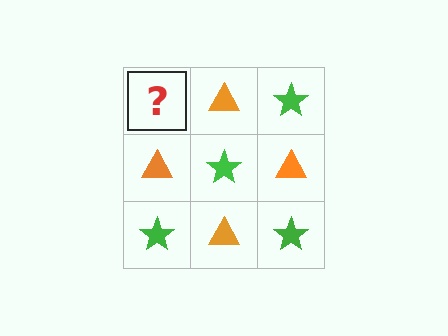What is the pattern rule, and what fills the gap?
The rule is that it alternates green star and orange triangle in a checkerboard pattern. The gap should be filled with a green star.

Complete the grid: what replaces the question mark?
The question mark should be replaced with a green star.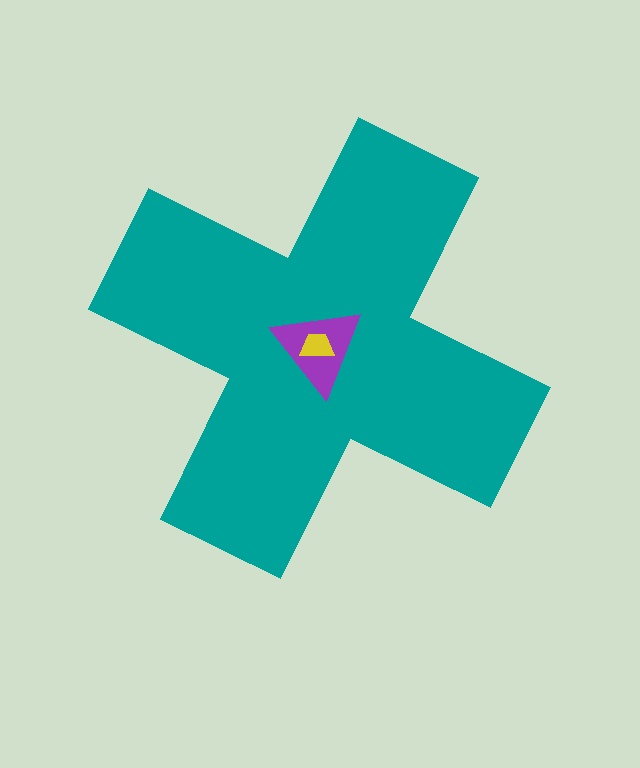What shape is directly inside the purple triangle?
The yellow trapezoid.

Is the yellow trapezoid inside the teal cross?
Yes.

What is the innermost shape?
The yellow trapezoid.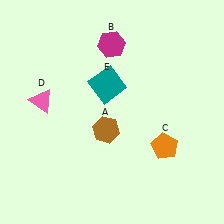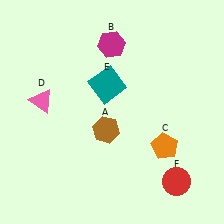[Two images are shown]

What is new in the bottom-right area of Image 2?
A red circle (F) was added in the bottom-right area of Image 2.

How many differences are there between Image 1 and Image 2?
There is 1 difference between the two images.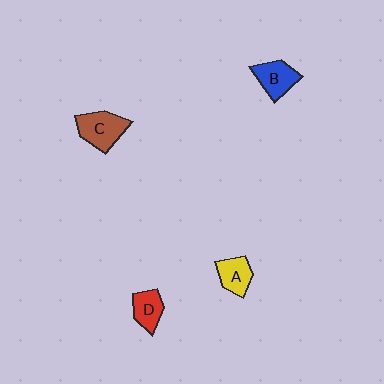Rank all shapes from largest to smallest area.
From largest to smallest: C (brown), B (blue), A (yellow), D (red).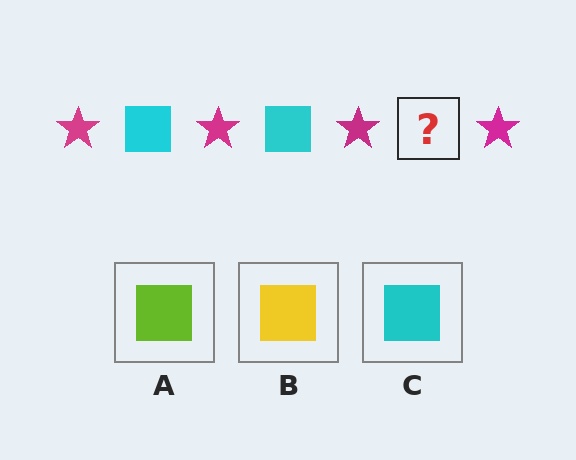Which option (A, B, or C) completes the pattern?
C.